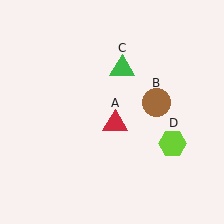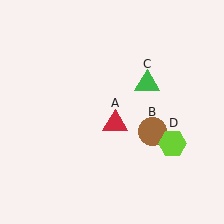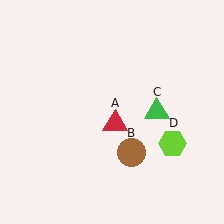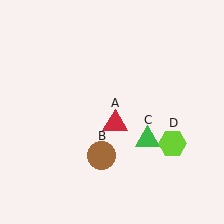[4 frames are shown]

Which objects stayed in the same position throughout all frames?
Red triangle (object A) and lime hexagon (object D) remained stationary.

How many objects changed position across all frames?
2 objects changed position: brown circle (object B), green triangle (object C).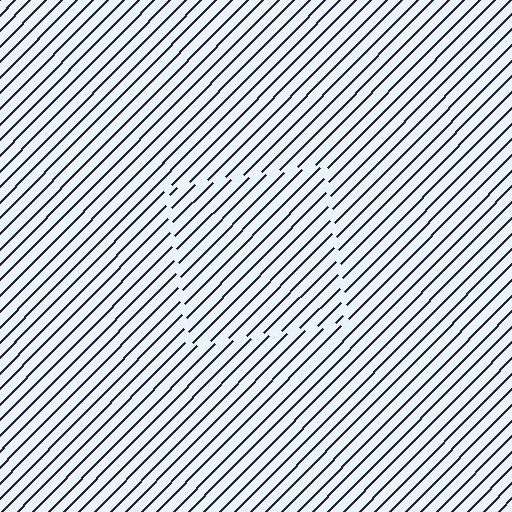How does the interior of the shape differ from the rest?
The interior of the shape contains the same grating, shifted by half a period — the contour is defined by the phase discontinuity where line-ends from the inner and outer gratings abut.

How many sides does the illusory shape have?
4 sides — the line-ends trace a square.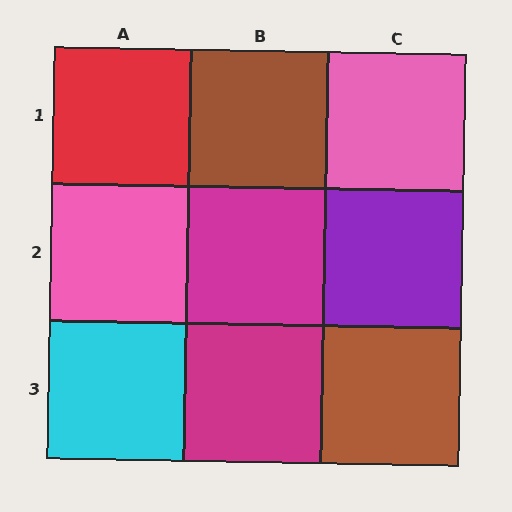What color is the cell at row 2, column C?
Purple.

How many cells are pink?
2 cells are pink.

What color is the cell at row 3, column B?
Magenta.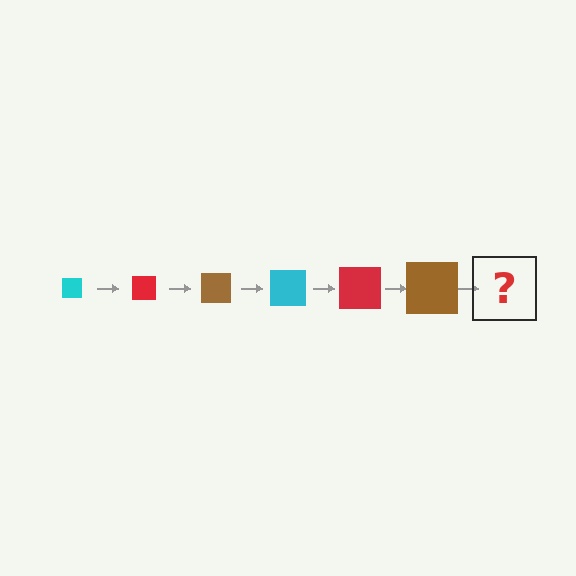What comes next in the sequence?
The next element should be a cyan square, larger than the previous one.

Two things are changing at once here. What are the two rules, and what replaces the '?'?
The two rules are that the square grows larger each step and the color cycles through cyan, red, and brown. The '?' should be a cyan square, larger than the previous one.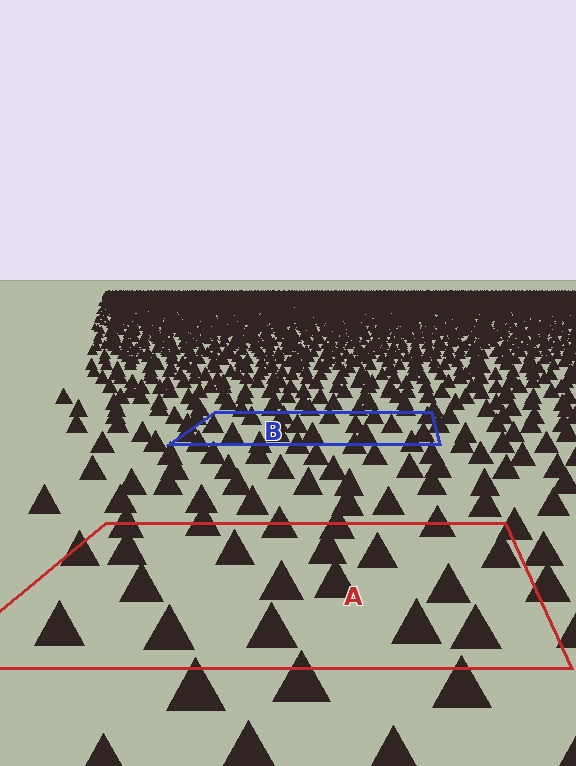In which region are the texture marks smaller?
The texture marks are smaller in region B, because it is farther away.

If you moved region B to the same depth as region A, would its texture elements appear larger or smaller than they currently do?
They would appear larger. At a closer depth, the same texture elements are projected at a bigger on-screen size.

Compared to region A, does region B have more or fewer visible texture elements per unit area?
Region B has more texture elements per unit area — they are packed more densely because it is farther away.